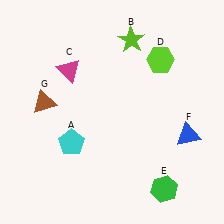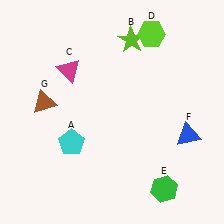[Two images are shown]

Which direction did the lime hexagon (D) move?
The lime hexagon (D) moved up.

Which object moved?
The lime hexagon (D) moved up.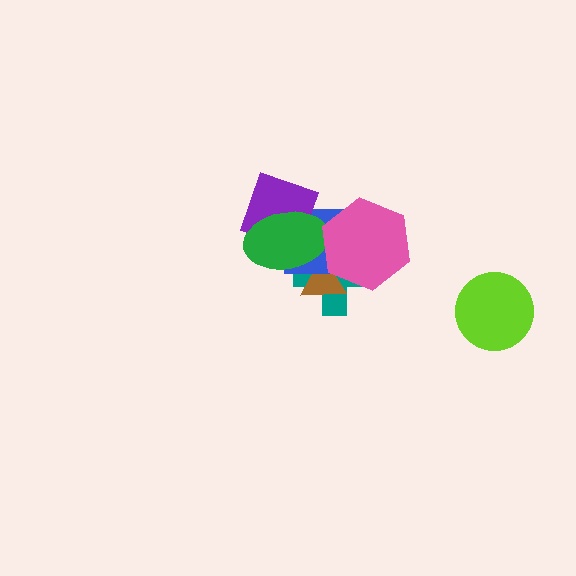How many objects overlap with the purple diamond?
2 objects overlap with the purple diamond.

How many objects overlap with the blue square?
5 objects overlap with the blue square.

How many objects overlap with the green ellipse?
5 objects overlap with the green ellipse.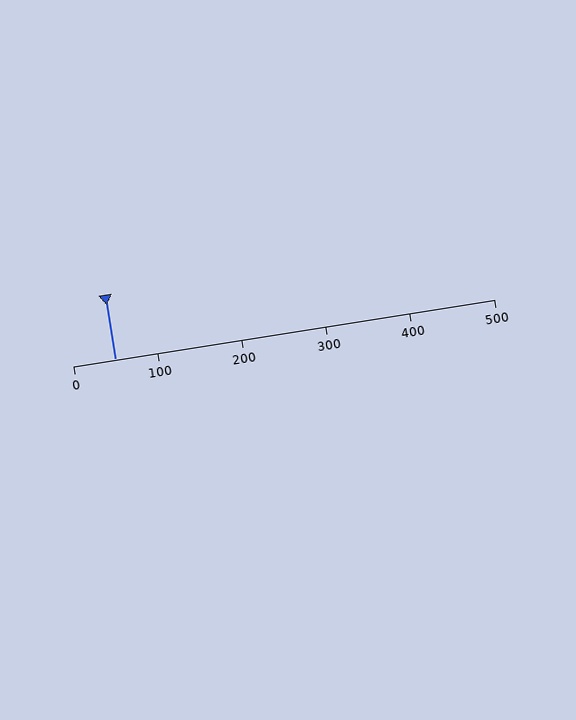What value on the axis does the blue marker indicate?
The marker indicates approximately 50.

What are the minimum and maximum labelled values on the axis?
The axis runs from 0 to 500.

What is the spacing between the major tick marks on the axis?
The major ticks are spaced 100 apart.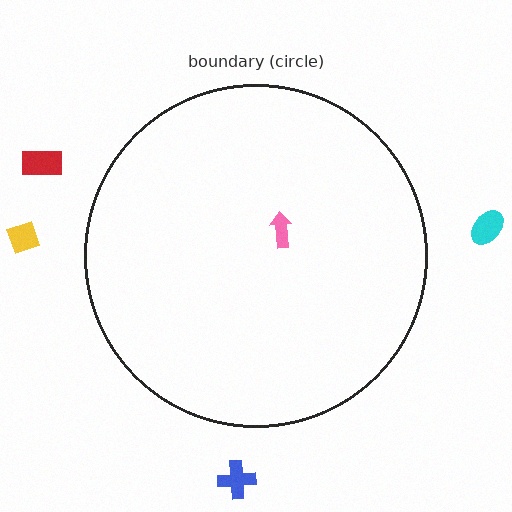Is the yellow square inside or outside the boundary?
Outside.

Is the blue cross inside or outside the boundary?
Outside.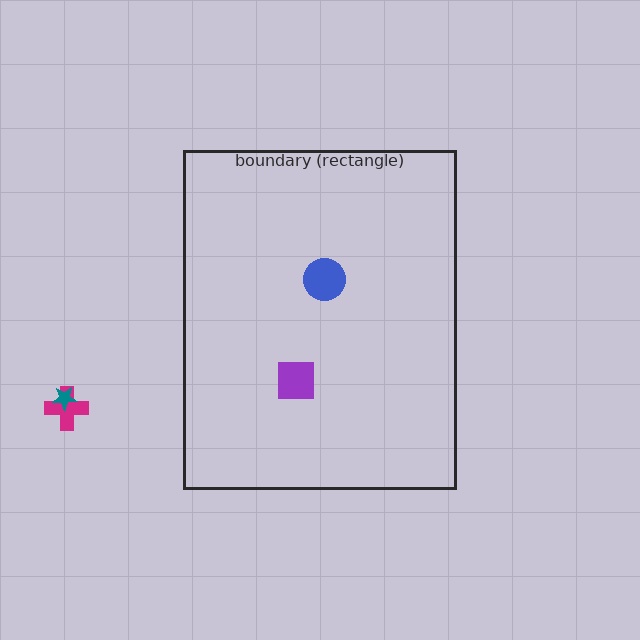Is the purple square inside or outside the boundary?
Inside.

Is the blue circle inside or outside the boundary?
Inside.